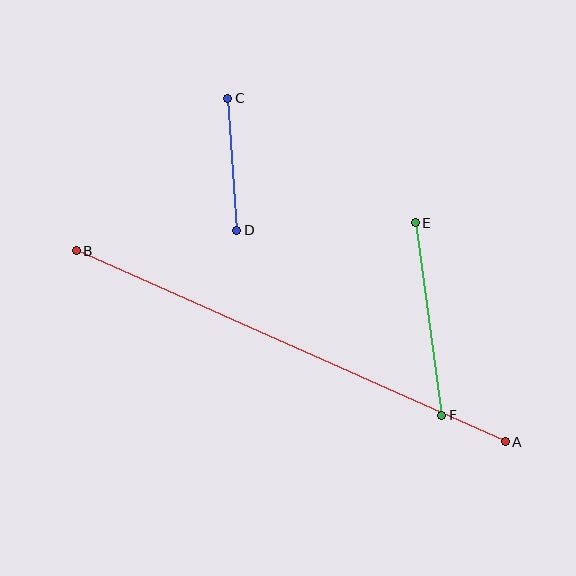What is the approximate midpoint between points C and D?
The midpoint is at approximately (232, 164) pixels.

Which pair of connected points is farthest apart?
Points A and B are farthest apart.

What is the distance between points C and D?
The distance is approximately 132 pixels.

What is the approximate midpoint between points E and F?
The midpoint is at approximately (428, 319) pixels.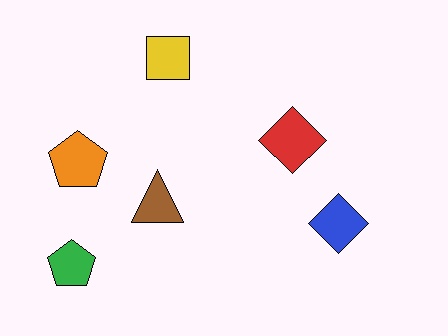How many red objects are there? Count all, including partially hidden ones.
There is 1 red object.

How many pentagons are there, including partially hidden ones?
There are 2 pentagons.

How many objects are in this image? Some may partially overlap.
There are 6 objects.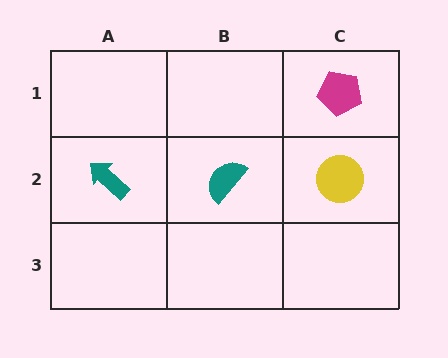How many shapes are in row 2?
3 shapes.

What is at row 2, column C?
A yellow circle.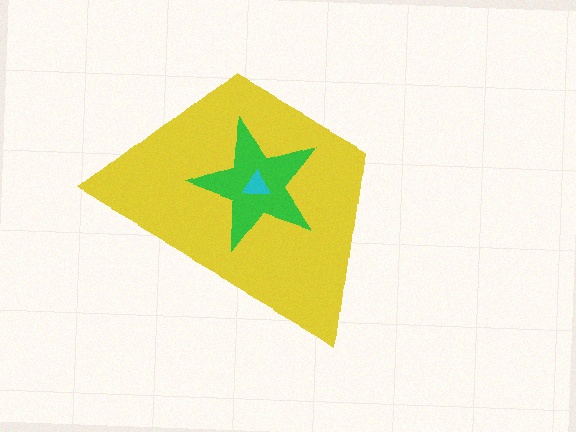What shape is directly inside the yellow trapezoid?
The green star.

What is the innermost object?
The cyan triangle.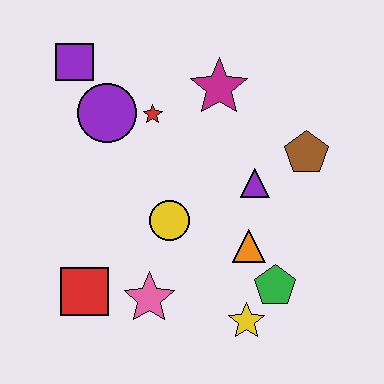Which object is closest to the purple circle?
The red star is closest to the purple circle.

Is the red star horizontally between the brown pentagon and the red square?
Yes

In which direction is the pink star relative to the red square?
The pink star is to the right of the red square.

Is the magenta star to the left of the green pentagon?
Yes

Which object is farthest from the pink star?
The purple square is farthest from the pink star.